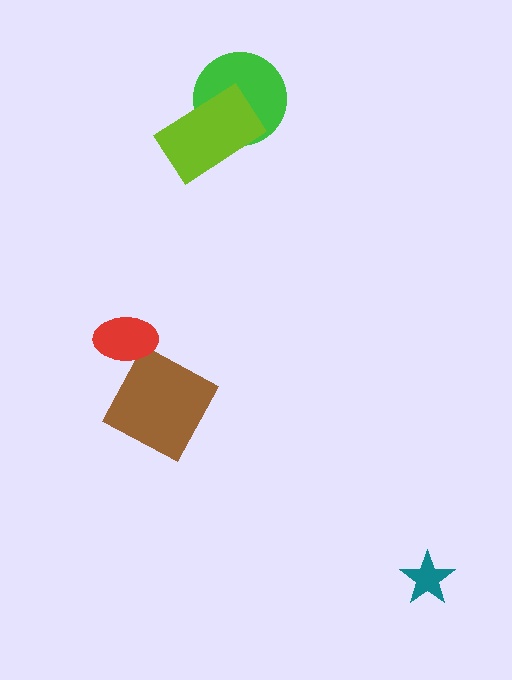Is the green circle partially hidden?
Yes, it is partially covered by another shape.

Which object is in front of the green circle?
The lime rectangle is in front of the green circle.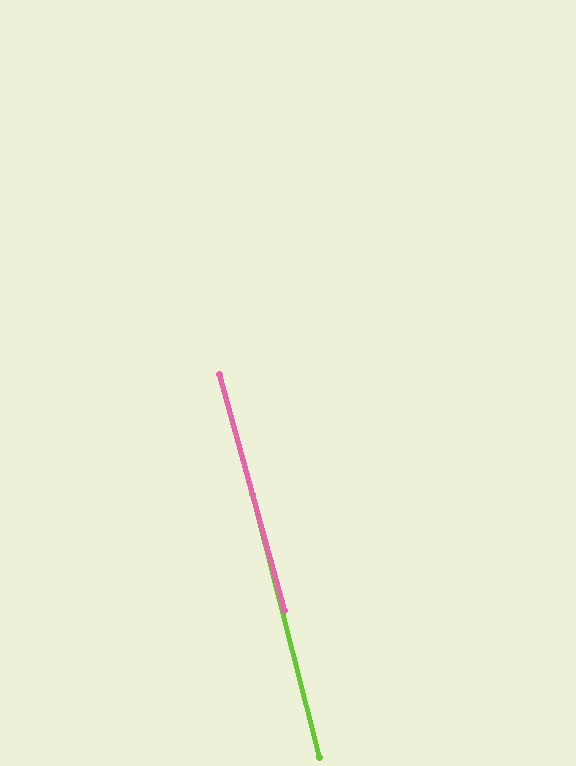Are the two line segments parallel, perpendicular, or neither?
Parallel — their directions differ by only 0.8°.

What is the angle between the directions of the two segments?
Approximately 1 degree.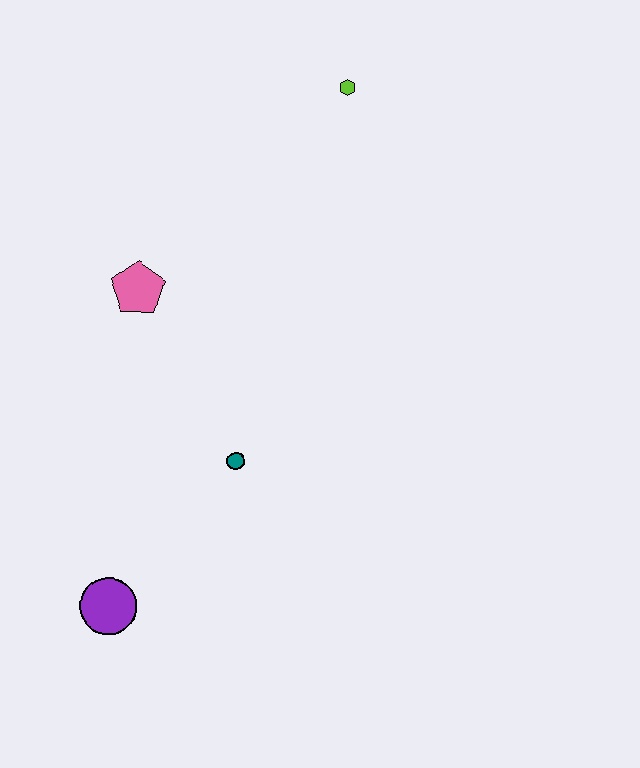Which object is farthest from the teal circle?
The lime hexagon is farthest from the teal circle.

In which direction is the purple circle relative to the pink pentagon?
The purple circle is below the pink pentagon.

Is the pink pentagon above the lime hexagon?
No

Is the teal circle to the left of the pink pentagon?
No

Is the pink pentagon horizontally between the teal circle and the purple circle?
Yes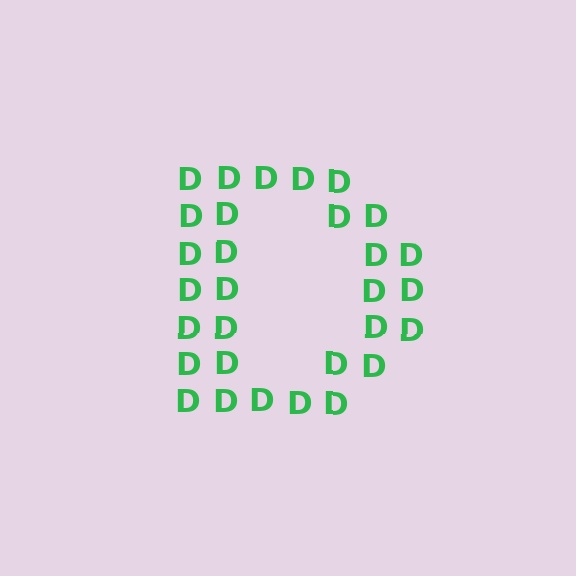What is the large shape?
The large shape is the letter D.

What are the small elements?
The small elements are letter D's.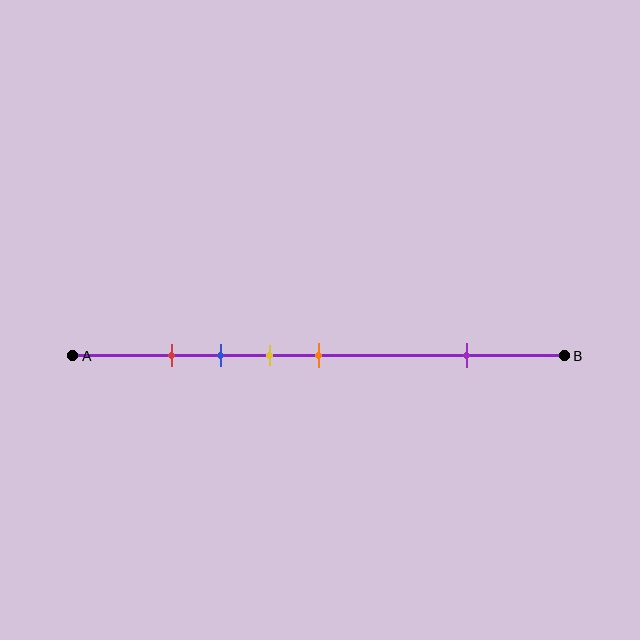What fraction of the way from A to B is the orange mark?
The orange mark is approximately 50% (0.5) of the way from A to B.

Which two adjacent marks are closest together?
The red and blue marks are the closest adjacent pair.